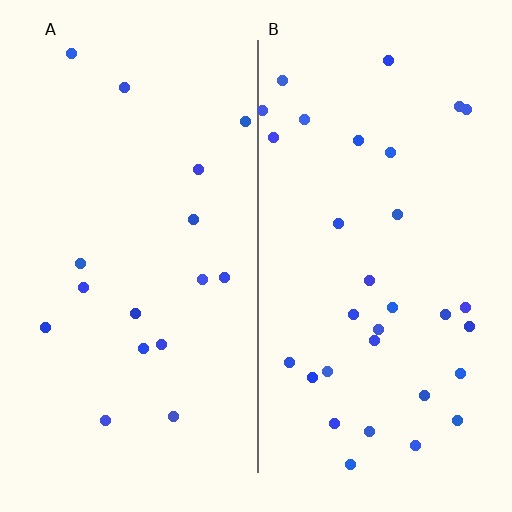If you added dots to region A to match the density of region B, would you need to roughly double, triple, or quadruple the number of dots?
Approximately double.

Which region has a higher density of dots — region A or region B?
B (the right).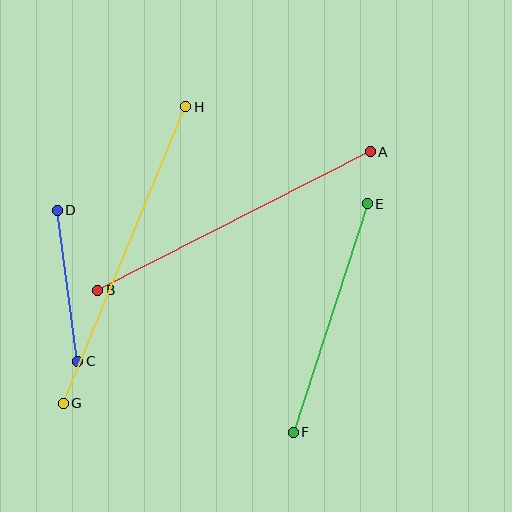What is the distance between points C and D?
The distance is approximately 153 pixels.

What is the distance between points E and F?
The distance is approximately 240 pixels.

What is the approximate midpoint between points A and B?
The midpoint is at approximately (234, 221) pixels.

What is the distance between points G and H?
The distance is approximately 320 pixels.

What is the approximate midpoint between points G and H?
The midpoint is at approximately (125, 255) pixels.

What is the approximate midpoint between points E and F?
The midpoint is at approximately (330, 318) pixels.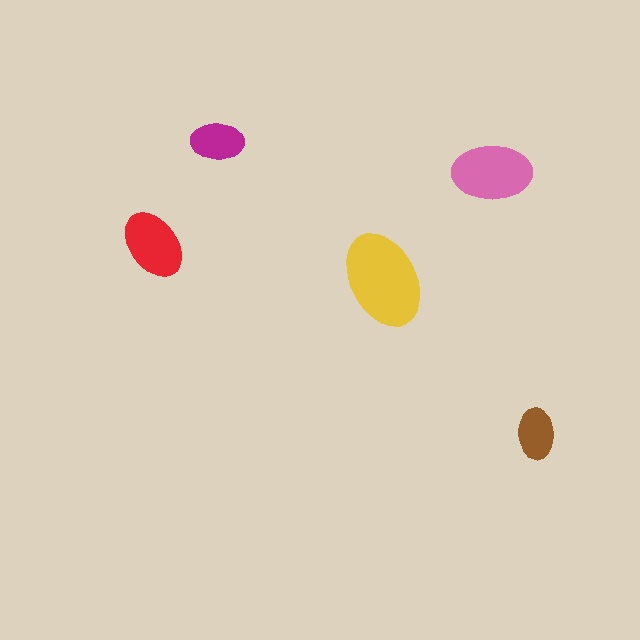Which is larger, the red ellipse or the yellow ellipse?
The yellow one.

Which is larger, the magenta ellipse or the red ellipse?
The red one.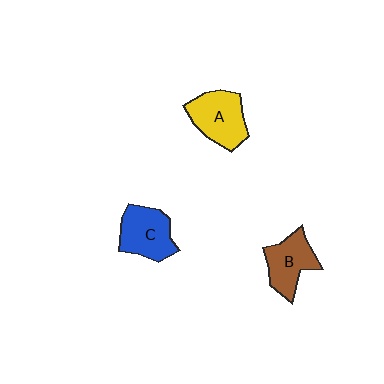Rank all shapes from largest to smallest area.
From largest to smallest: A (yellow), C (blue), B (brown).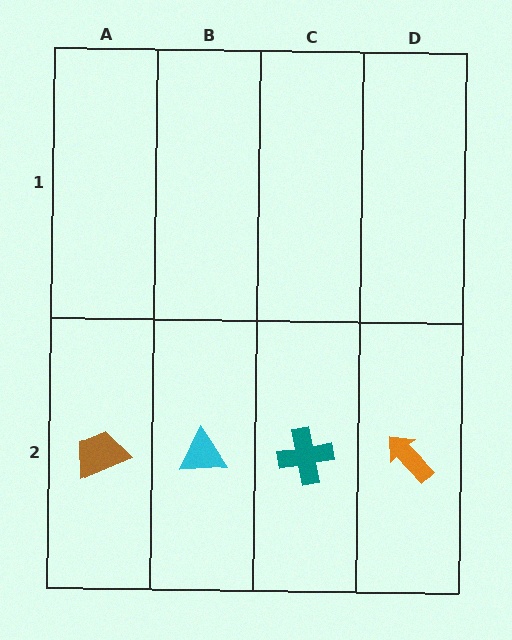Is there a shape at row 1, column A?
No, that cell is empty.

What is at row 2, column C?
A teal cross.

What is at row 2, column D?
An orange arrow.